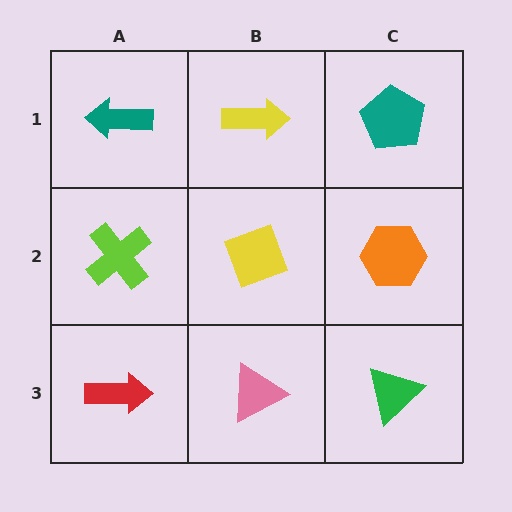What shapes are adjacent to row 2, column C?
A teal pentagon (row 1, column C), a green triangle (row 3, column C), a yellow diamond (row 2, column B).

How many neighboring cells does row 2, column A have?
3.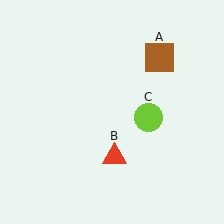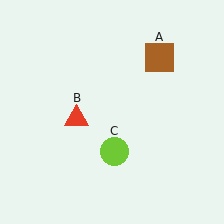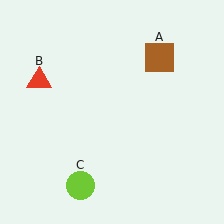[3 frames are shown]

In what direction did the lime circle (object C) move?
The lime circle (object C) moved down and to the left.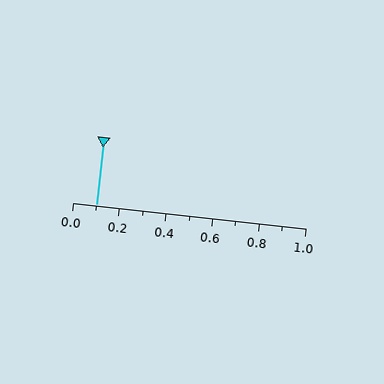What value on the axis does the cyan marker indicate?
The marker indicates approximately 0.1.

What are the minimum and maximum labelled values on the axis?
The axis runs from 0.0 to 1.0.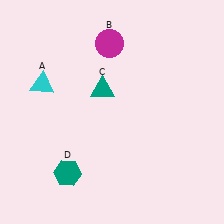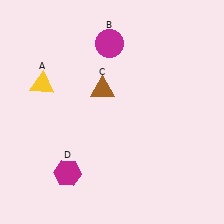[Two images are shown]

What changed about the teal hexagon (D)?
In Image 1, D is teal. In Image 2, it changed to magenta.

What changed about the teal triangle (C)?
In Image 1, C is teal. In Image 2, it changed to brown.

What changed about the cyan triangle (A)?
In Image 1, A is cyan. In Image 2, it changed to yellow.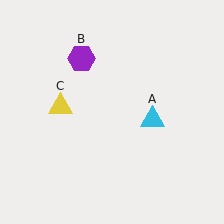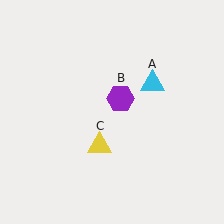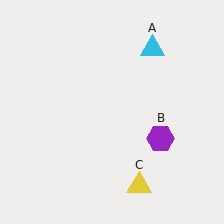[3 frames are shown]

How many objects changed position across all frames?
3 objects changed position: cyan triangle (object A), purple hexagon (object B), yellow triangle (object C).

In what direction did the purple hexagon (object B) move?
The purple hexagon (object B) moved down and to the right.